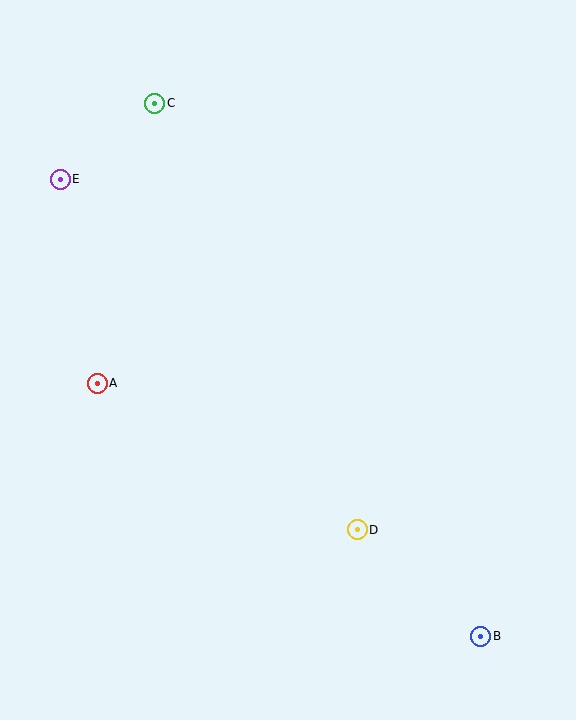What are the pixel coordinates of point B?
Point B is at (481, 636).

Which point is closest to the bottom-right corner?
Point B is closest to the bottom-right corner.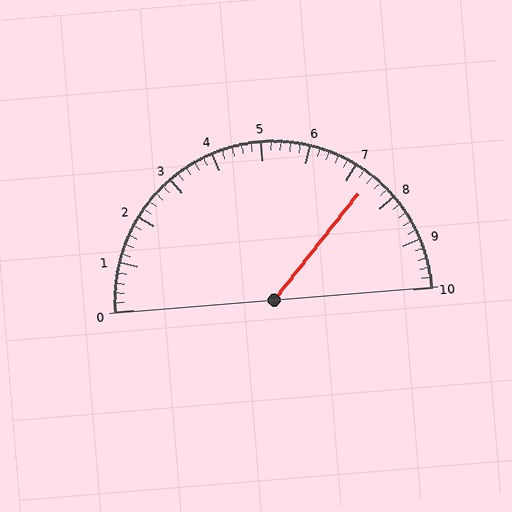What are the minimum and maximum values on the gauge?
The gauge ranges from 0 to 10.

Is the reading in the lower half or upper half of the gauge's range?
The reading is in the upper half of the range (0 to 10).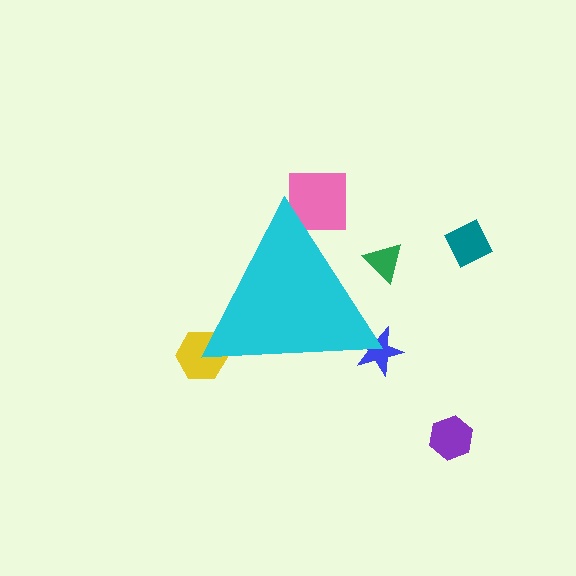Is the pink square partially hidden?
Yes, the pink square is partially hidden behind the cyan triangle.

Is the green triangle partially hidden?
Yes, the green triangle is partially hidden behind the cyan triangle.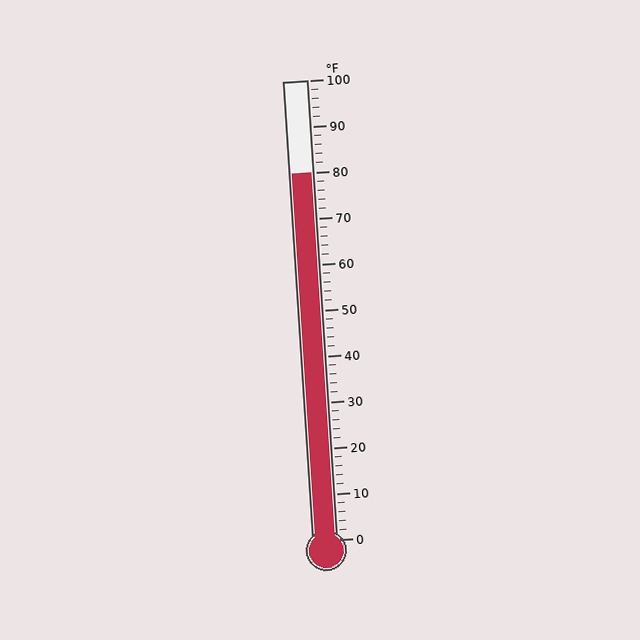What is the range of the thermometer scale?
The thermometer scale ranges from 0°F to 100°F.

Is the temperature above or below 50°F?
The temperature is above 50°F.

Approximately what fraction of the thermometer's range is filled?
The thermometer is filled to approximately 80% of its range.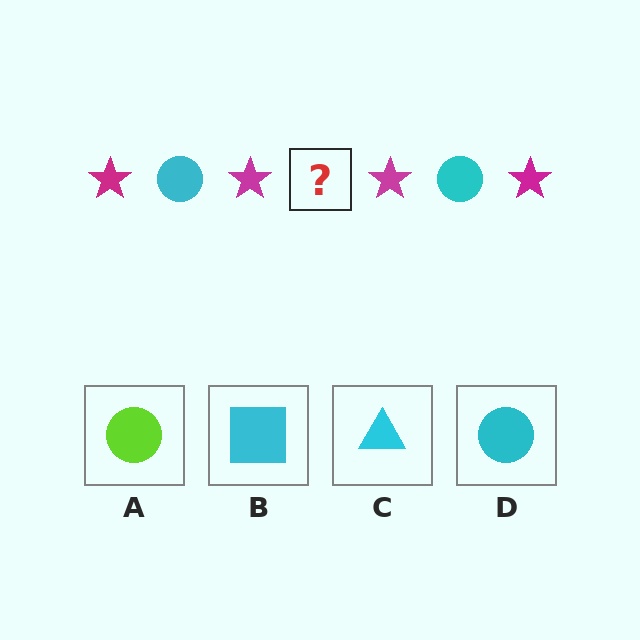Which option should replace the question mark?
Option D.